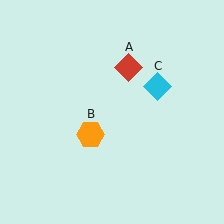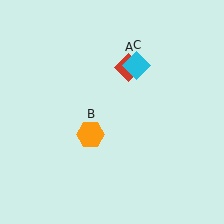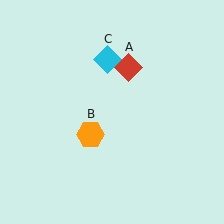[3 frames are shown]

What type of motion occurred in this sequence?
The cyan diamond (object C) rotated counterclockwise around the center of the scene.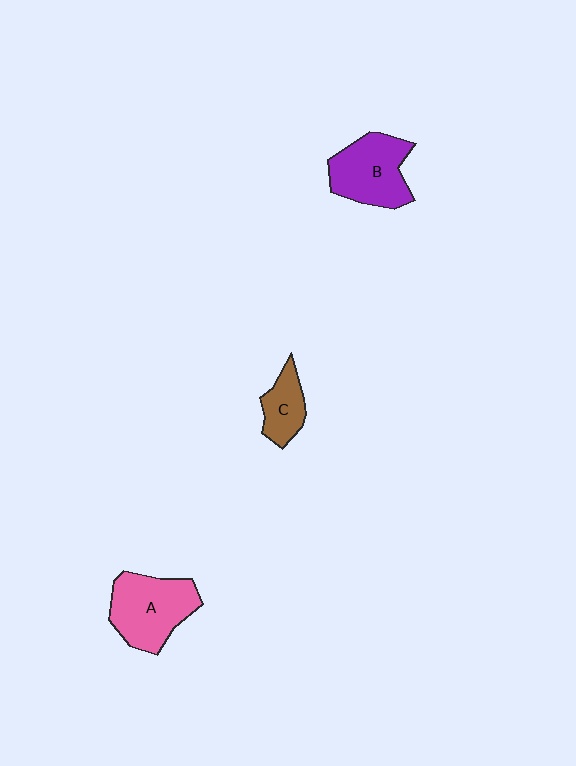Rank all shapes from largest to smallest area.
From largest to smallest: A (pink), B (purple), C (brown).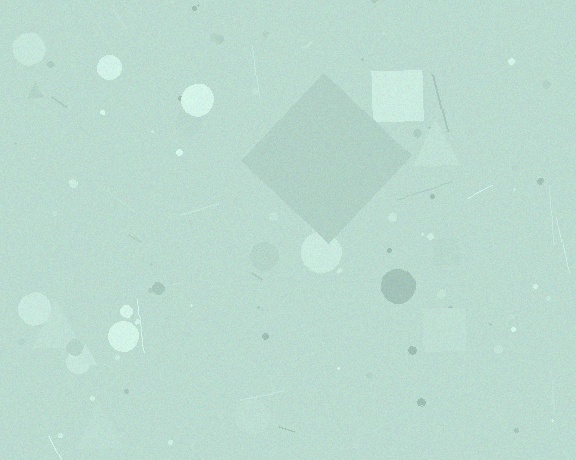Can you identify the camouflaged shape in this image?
The camouflaged shape is a diamond.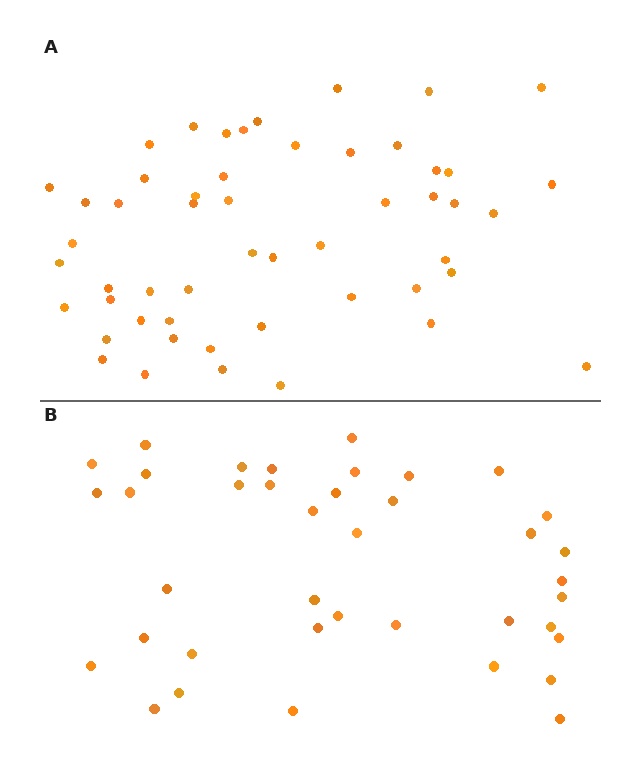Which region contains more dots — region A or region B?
Region A (the top region) has more dots.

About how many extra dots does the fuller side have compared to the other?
Region A has approximately 15 more dots than region B.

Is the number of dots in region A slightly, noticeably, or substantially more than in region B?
Region A has noticeably more, but not dramatically so. The ratio is roughly 1.3 to 1.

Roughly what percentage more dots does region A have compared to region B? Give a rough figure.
About 35% more.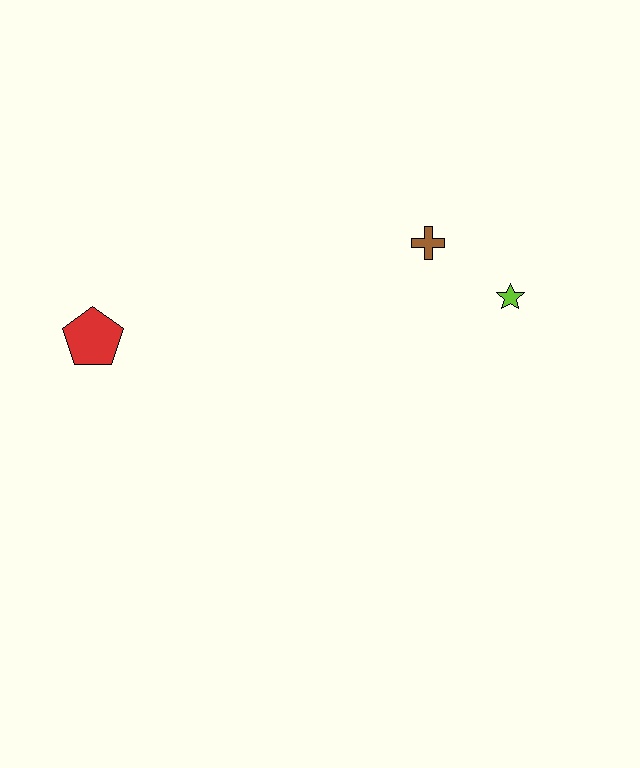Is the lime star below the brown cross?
Yes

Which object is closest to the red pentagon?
The brown cross is closest to the red pentagon.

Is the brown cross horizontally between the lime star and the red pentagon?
Yes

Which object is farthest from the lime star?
The red pentagon is farthest from the lime star.